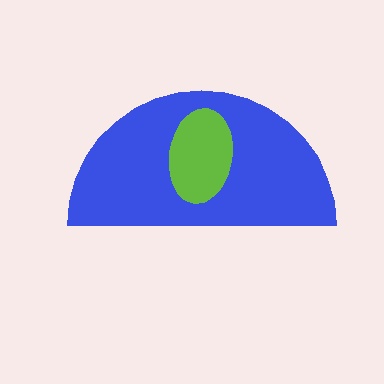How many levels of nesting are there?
2.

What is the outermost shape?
The blue semicircle.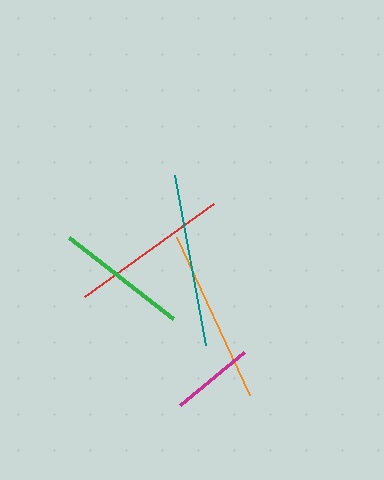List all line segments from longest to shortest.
From longest to shortest: orange, teal, red, green, magenta.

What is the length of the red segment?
The red segment is approximately 160 pixels long.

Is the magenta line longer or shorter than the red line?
The red line is longer than the magenta line.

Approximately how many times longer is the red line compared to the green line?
The red line is approximately 1.2 times the length of the green line.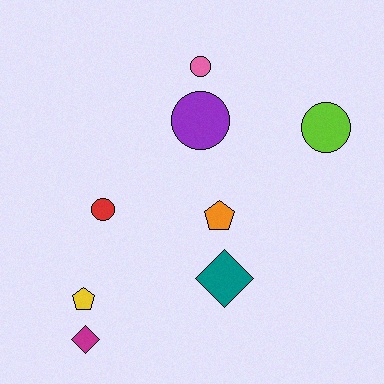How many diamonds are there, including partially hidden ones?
There are 2 diamonds.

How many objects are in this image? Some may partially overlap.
There are 8 objects.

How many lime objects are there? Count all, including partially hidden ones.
There is 1 lime object.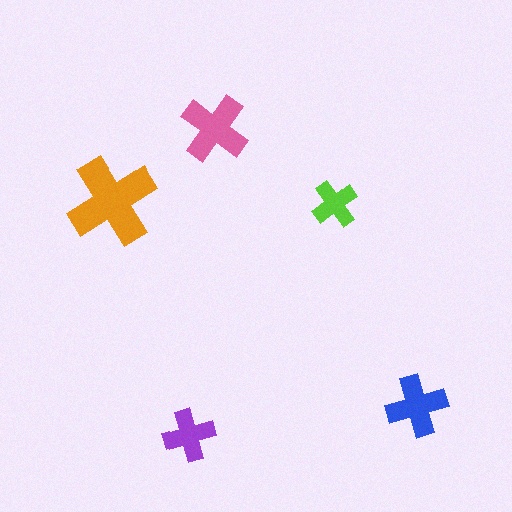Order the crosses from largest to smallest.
the orange one, the pink one, the blue one, the purple one, the lime one.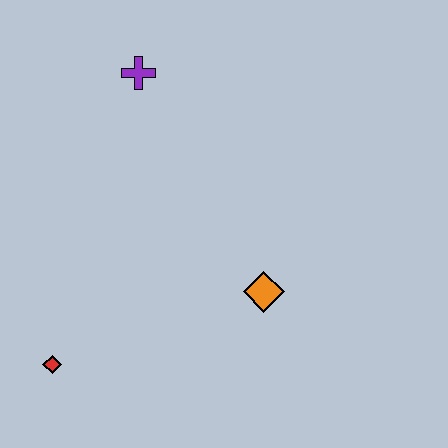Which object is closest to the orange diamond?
The red diamond is closest to the orange diamond.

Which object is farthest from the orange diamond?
The purple cross is farthest from the orange diamond.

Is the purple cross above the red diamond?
Yes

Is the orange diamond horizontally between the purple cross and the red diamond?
No